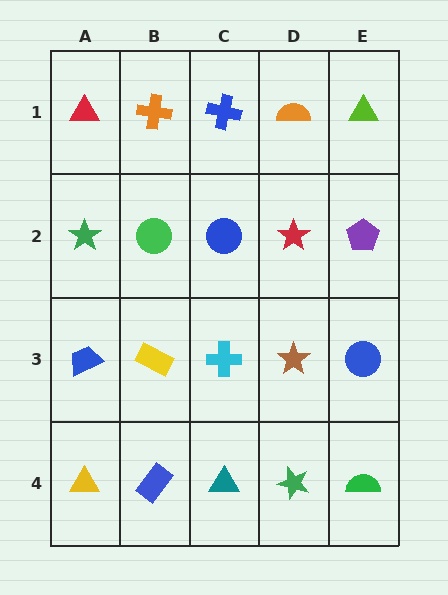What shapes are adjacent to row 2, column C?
A blue cross (row 1, column C), a cyan cross (row 3, column C), a green circle (row 2, column B), a red star (row 2, column D).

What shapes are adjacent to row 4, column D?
A brown star (row 3, column D), a teal triangle (row 4, column C), a green semicircle (row 4, column E).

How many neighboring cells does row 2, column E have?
3.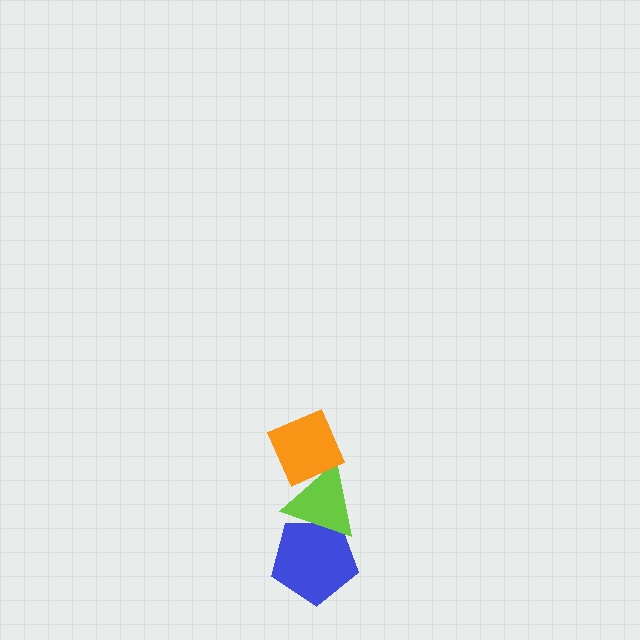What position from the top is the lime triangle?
The lime triangle is 2nd from the top.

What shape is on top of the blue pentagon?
The lime triangle is on top of the blue pentagon.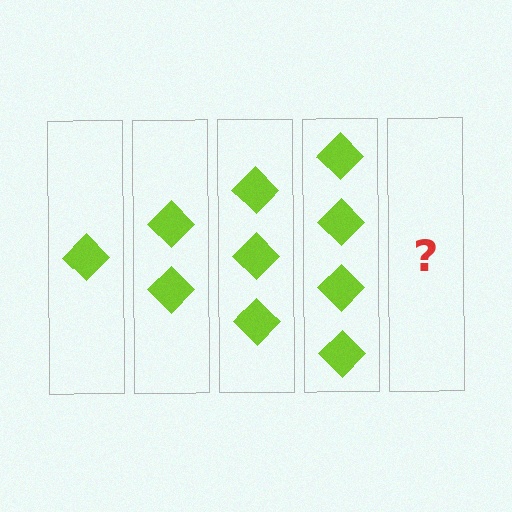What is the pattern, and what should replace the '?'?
The pattern is that each step adds one more diamond. The '?' should be 5 diamonds.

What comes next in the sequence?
The next element should be 5 diamonds.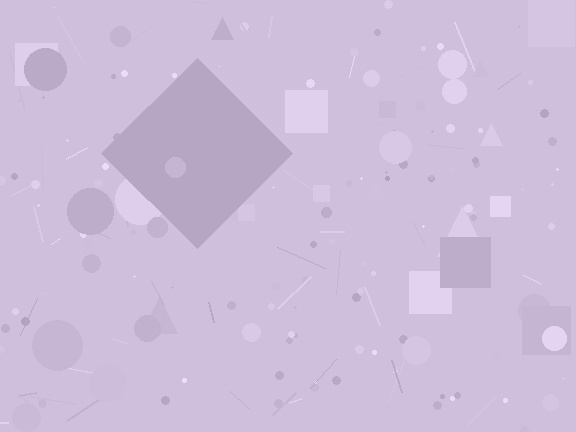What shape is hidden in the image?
A diamond is hidden in the image.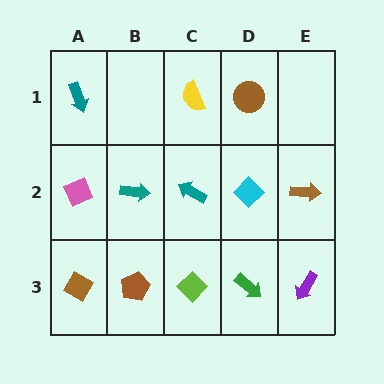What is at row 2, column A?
A pink diamond.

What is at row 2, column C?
A teal arrow.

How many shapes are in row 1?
3 shapes.